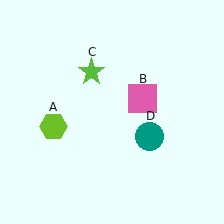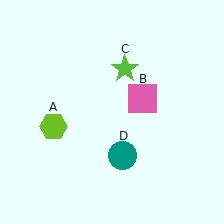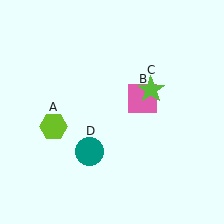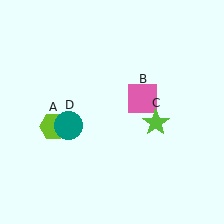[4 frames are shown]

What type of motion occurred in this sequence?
The lime star (object C), teal circle (object D) rotated clockwise around the center of the scene.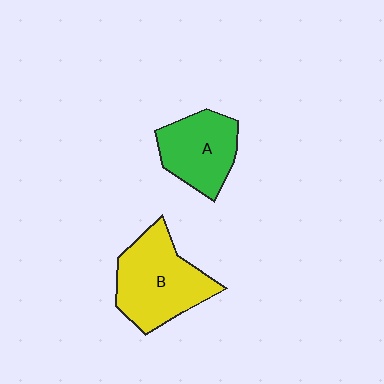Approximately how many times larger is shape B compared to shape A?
Approximately 1.3 times.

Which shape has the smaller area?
Shape A (green).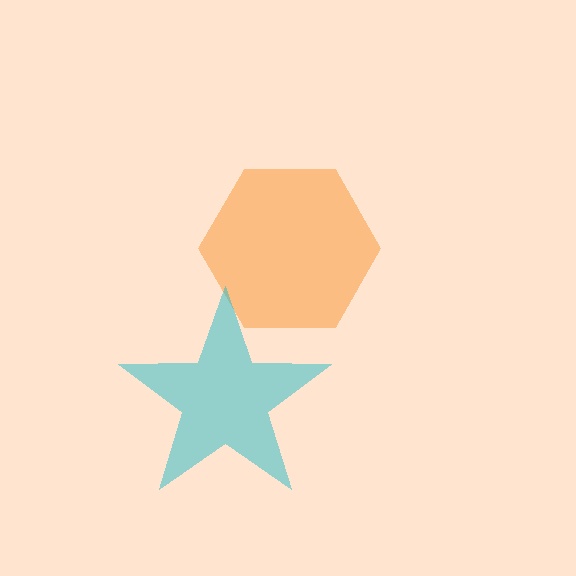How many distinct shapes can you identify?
There are 2 distinct shapes: an orange hexagon, a cyan star.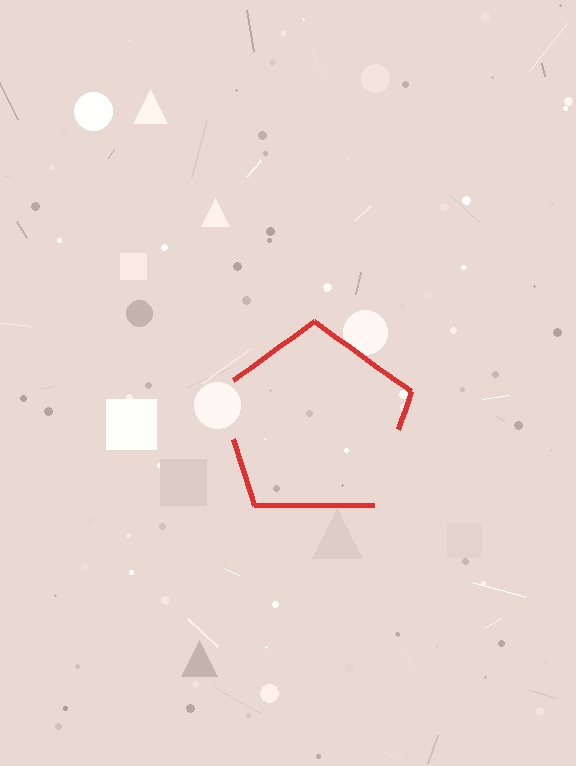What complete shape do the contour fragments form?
The contour fragments form a pentagon.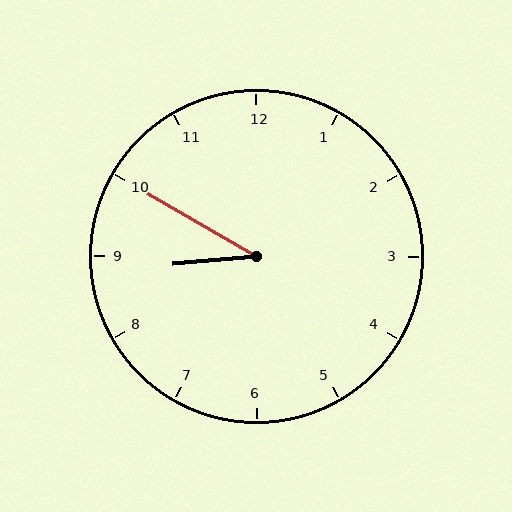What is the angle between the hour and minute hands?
Approximately 35 degrees.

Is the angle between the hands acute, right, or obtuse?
It is acute.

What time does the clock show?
8:50.